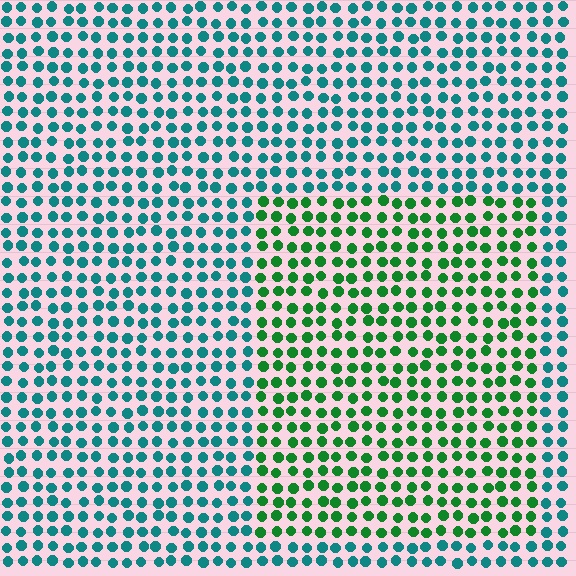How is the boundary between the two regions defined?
The boundary is defined purely by a slight shift in hue (about 47 degrees). Spacing, size, and orientation are identical on both sides.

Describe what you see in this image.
The image is filled with small teal elements in a uniform arrangement. A rectangle-shaped region is visible where the elements are tinted to a slightly different hue, forming a subtle color boundary.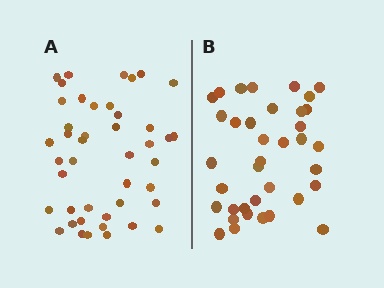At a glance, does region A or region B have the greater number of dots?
Region A (the left region) has more dots.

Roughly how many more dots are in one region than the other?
Region A has roughly 8 or so more dots than region B.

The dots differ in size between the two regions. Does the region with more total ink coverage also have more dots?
No. Region B has more total ink coverage because its dots are larger, but region A actually contains more individual dots. Total area can be misleading — the number of items is what matters here.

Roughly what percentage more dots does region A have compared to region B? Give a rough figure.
About 20% more.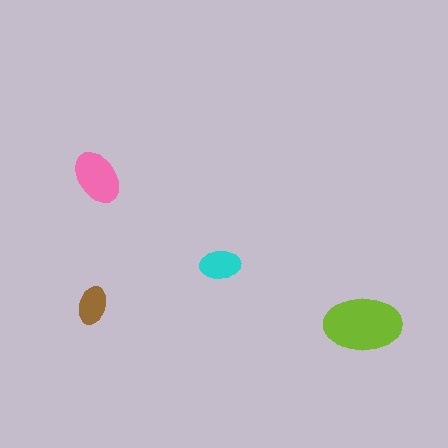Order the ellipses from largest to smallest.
the lime one, the pink one, the cyan one, the brown one.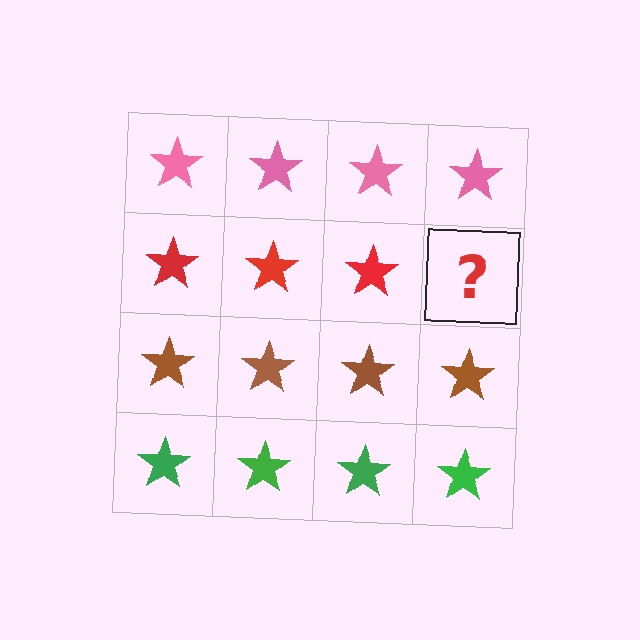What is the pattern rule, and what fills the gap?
The rule is that each row has a consistent color. The gap should be filled with a red star.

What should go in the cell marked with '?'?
The missing cell should contain a red star.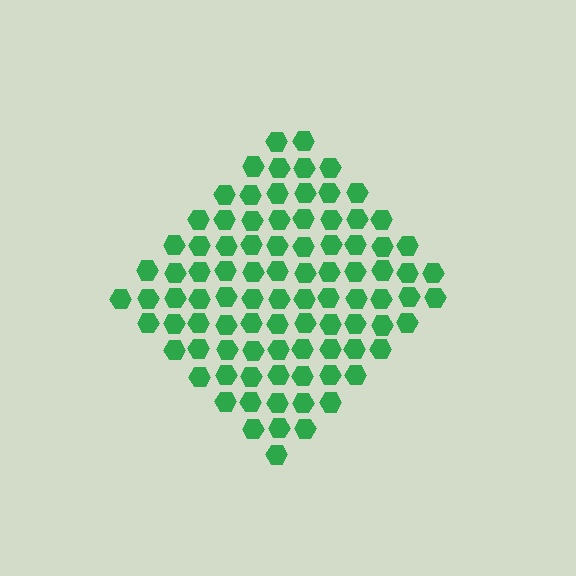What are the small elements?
The small elements are hexagons.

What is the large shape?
The large shape is a diamond.